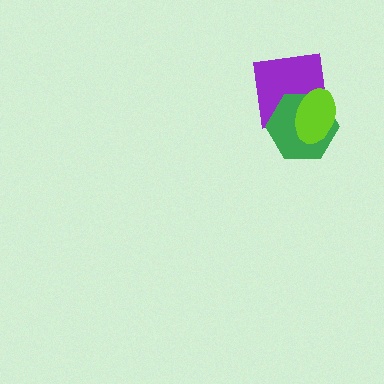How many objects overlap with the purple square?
2 objects overlap with the purple square.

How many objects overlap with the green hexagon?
2 objects overlap with the green hexagon.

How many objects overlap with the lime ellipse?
2 objects overlap with the lime ellipse.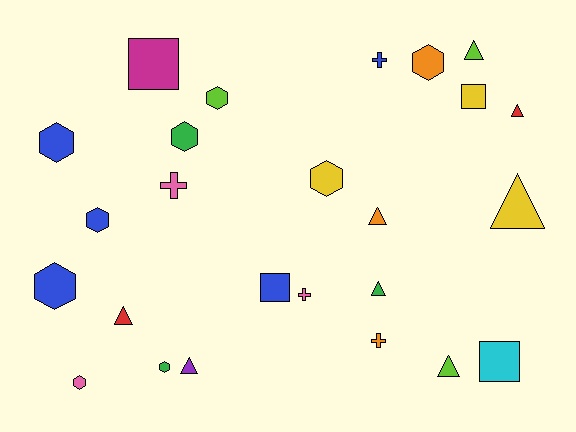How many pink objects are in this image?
There are 3 pink objects.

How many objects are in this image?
There are 25 objects.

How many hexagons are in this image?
There are 9 hexagons.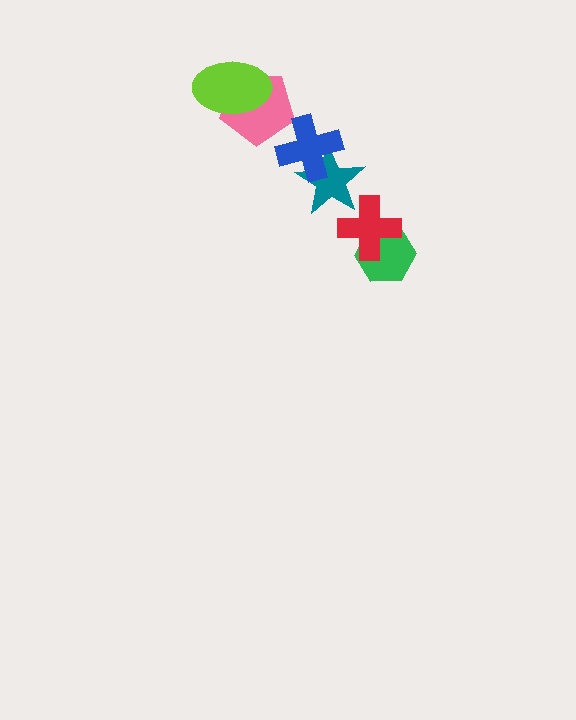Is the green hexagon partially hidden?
Yes, it is partially covered by another shape.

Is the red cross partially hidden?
Yes, it is partially covered by another shape.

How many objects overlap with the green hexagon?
1 object overlaps with the green hexagon.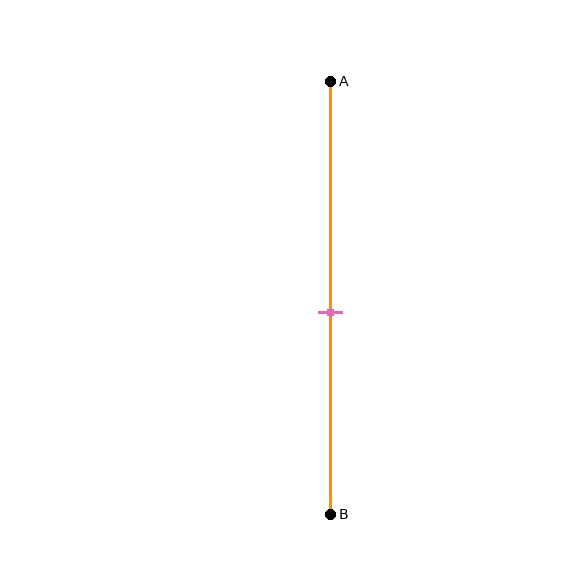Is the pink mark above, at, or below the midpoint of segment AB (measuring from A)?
The pink mark is below the midpoint of segment AB.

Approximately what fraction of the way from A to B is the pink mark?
The pink mark is approximately 55% of the way from A to B.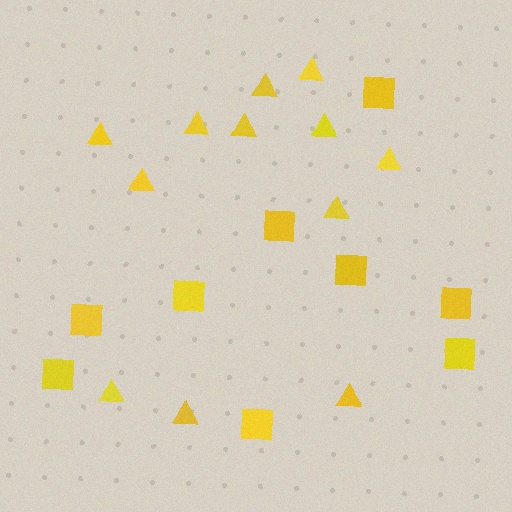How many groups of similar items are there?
There are 2 groups: one group of triangles (12) and one group of squares (9).